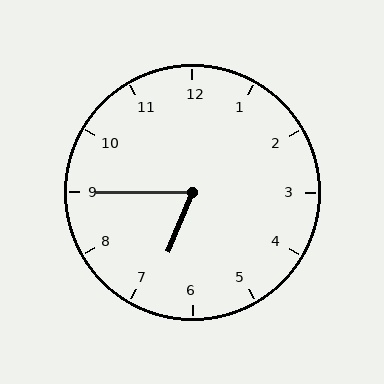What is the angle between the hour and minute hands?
Approximately 68 degrees.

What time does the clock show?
6:45.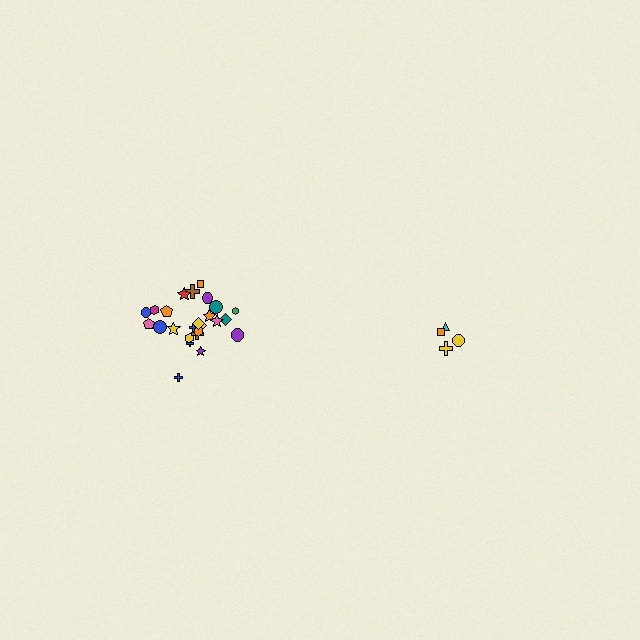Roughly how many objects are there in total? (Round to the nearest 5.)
Roughly 30 objects in total.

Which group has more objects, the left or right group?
The left group.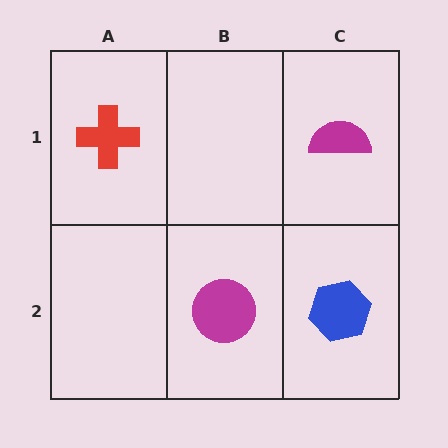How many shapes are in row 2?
2 shapes.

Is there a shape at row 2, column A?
No, that cell is empty.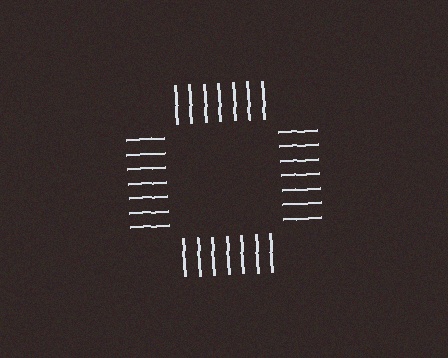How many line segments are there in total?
28 — 7 along each of the 4 edges.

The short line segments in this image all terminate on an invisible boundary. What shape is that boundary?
An illusory square — the line segments terminate on its edges but no continuous stroke is drawn.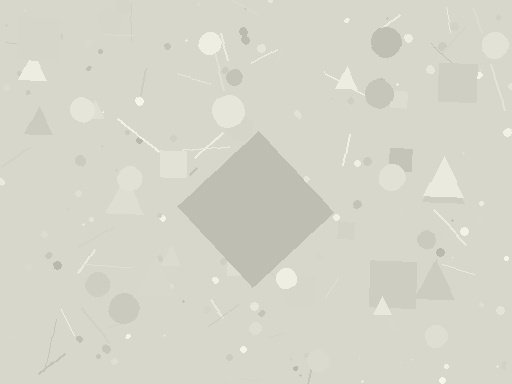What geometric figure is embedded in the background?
A diamond is embedded in the background.